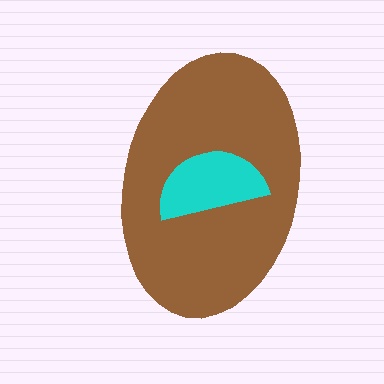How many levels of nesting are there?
2.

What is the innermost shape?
The cyan semicircle.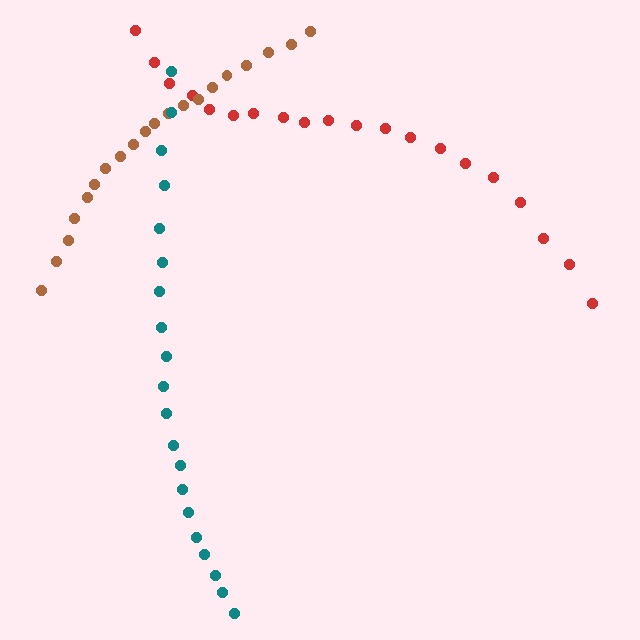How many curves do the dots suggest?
There are 3 distinct paths.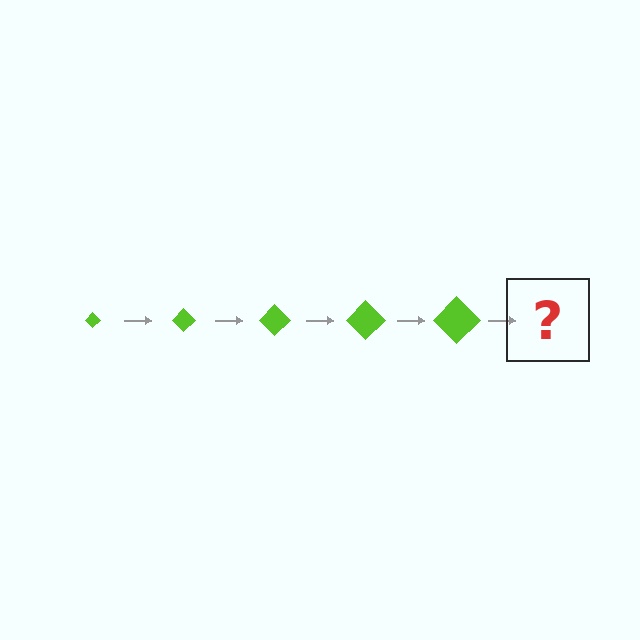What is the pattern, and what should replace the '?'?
The pattern is that the diamond gets progressively larger each step. The '?' should be a lime diamond, larger than the previous one.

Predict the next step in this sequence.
The next step is a lime diamond, larger than the previous one.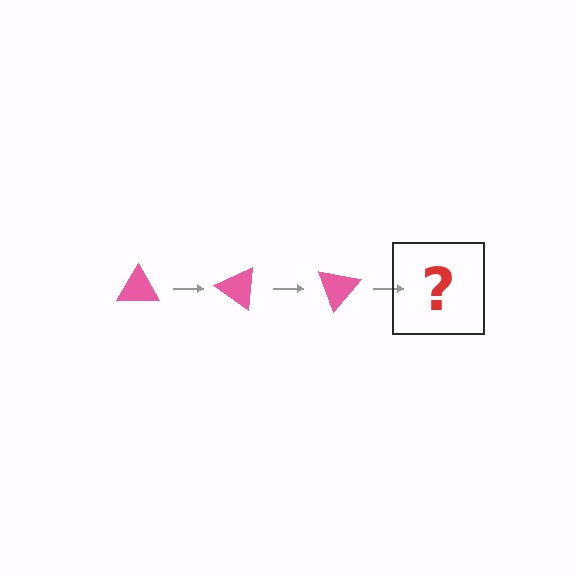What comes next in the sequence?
The next element should be a pink triangle rotated 105 degrees.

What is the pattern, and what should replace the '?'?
The pattern is that the triangle rotates 35 degrees each step. The '?' should be a pink triangle rotated 105 degrees.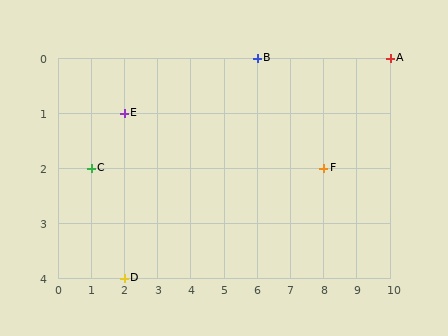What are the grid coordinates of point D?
Point D is at grid coordinates (2, 4).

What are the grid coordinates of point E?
Point E is at grid coordinates (2, 1).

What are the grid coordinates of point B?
Point B is at grid coordinates (6, 0).